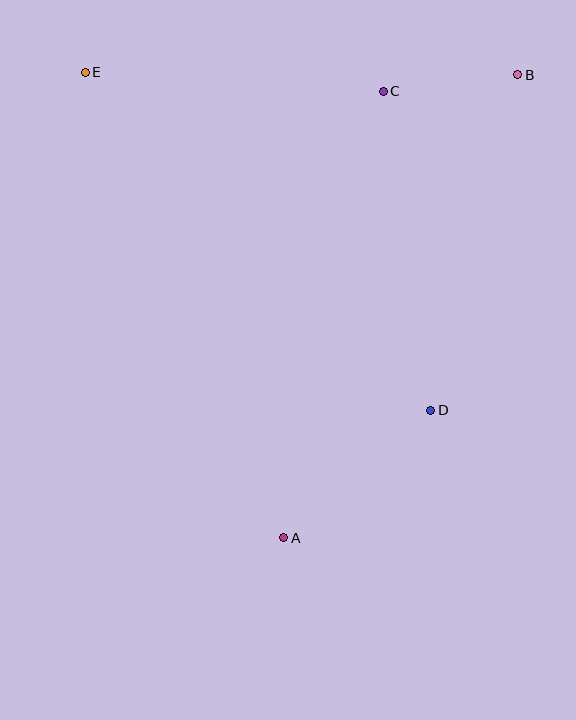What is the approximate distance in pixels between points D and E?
The distance between D and E is approximately 483 pixels.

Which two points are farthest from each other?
Points A and B are farthest from each other.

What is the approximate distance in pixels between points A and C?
The distance between A and C is approximately 457 pixels.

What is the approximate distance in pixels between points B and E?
The distance between B and E is approximately 432 pixels.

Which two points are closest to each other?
Points B and C are closest to each other.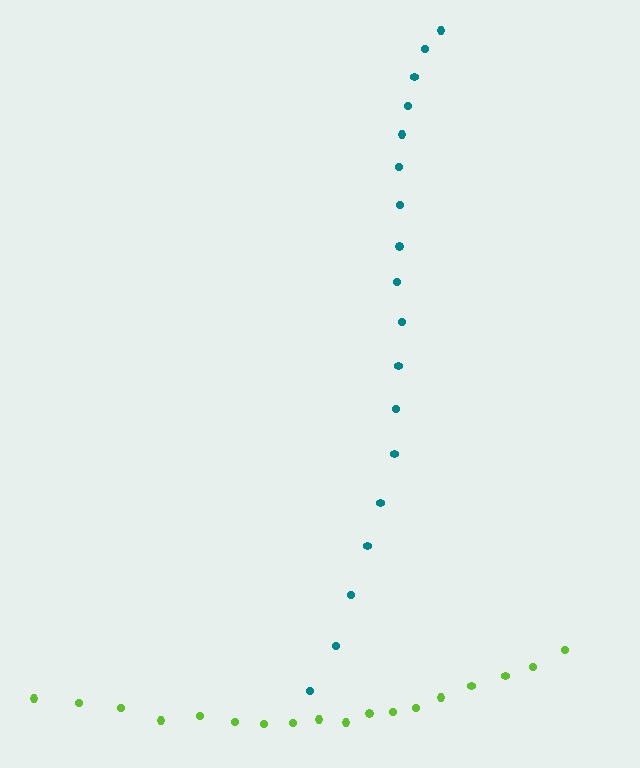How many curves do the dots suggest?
There are 2 distinct paths.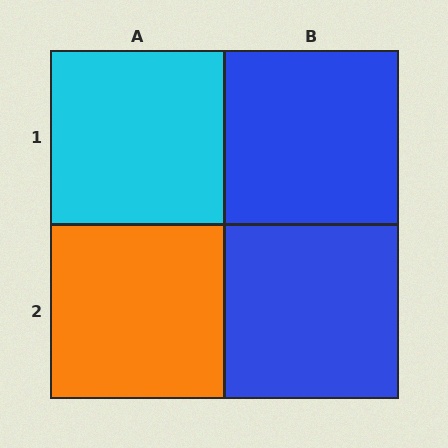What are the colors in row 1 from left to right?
Cyan, blue.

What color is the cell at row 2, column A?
Orange.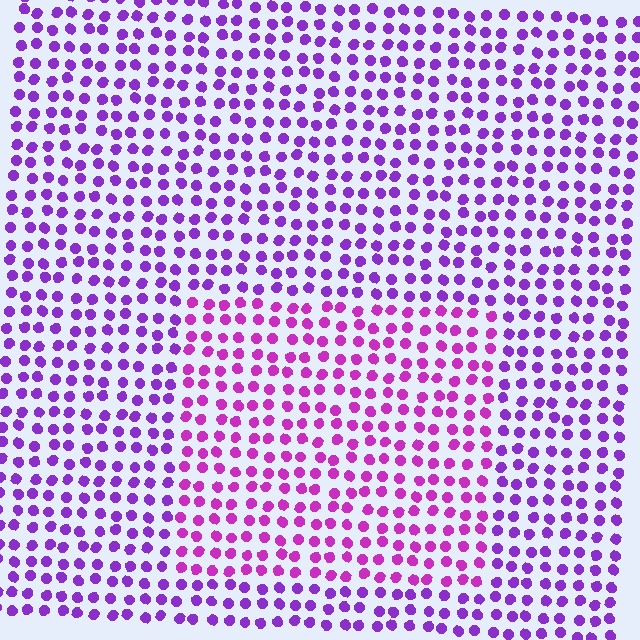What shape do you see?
I see a rectangle.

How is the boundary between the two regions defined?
The boundary is defined purely by a slight shift in hue (about 28 degrees). Spacing, size, and orientation are identical on both sides.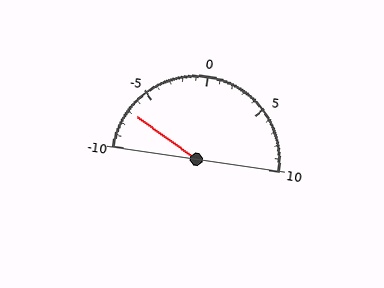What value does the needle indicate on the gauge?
The needle indicates approximately -7.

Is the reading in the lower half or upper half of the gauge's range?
The reading is in the lower half of the range (-10 to 10).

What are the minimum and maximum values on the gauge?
The gauge ranges from -10 to 10.